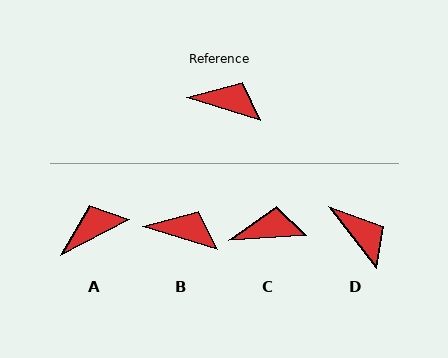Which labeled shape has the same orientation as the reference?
B.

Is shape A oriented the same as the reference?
No, it is off by about 44 degrees.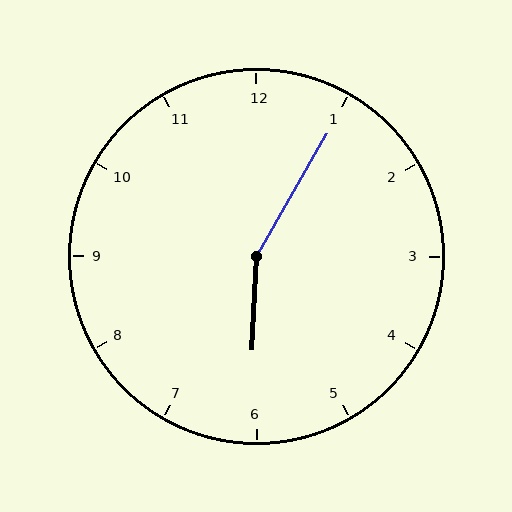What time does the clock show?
6:05.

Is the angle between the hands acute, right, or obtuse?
It is obtuse.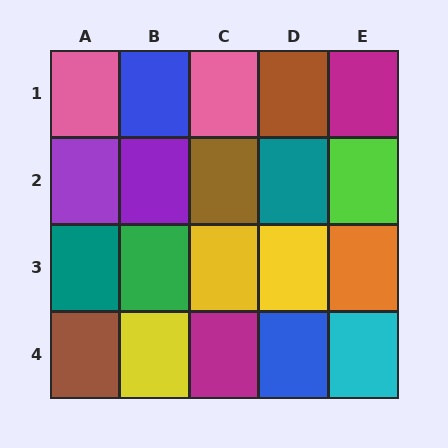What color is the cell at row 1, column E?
Magenta.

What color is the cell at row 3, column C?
Yellow.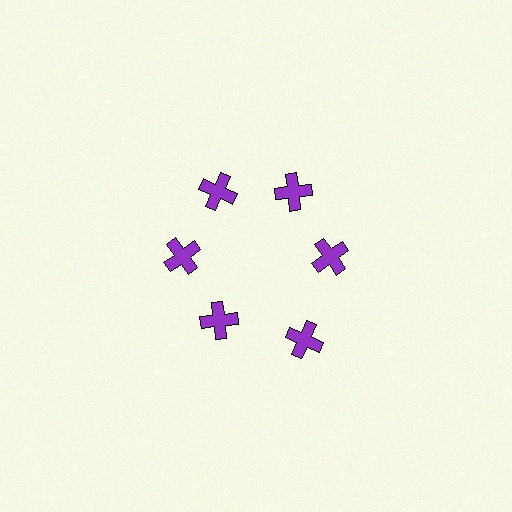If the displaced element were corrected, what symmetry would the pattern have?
It would have 6-fold rotational symmetry — the pattern would map onto itself every 60 degrees.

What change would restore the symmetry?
The symmetry would be restored by moving it inward, back onto the ring so that all 6 crosses sit at equal angles and equal distance from the center.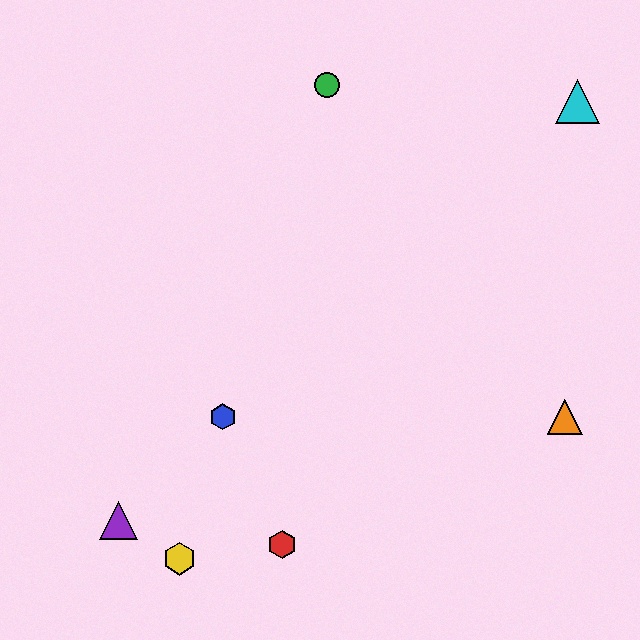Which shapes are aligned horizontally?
The blue hexagon, the orange triangle are aligned horizontally.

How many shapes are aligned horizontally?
2 shapes (the blue hexagon, the orange triangle) are aligned horizontally.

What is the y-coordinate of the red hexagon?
The red hexagon is at y≈544.